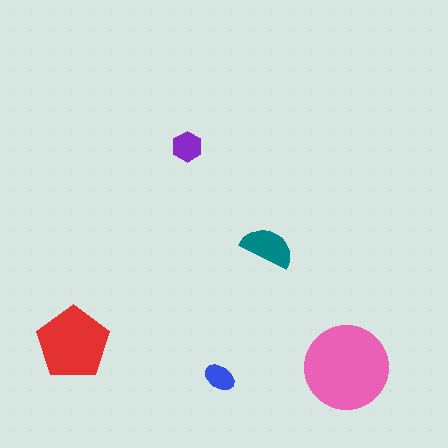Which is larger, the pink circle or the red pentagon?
The pink circle.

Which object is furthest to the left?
The red pentagon is leftmost.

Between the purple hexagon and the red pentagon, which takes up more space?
The red pentagon.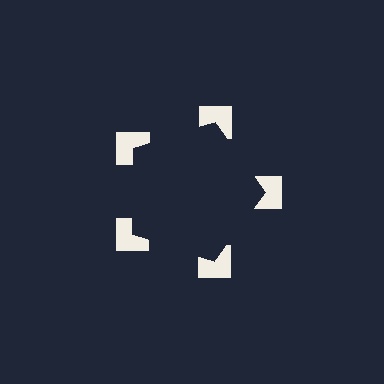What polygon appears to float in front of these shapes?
An illusory pentagon — its edges are inferred from the aligned wedge cuts in the notched squares, not physically drawn.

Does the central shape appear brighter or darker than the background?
It typically appears slightly darker than the background, even though no actual brightness change is drawn.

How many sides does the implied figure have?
5 sides.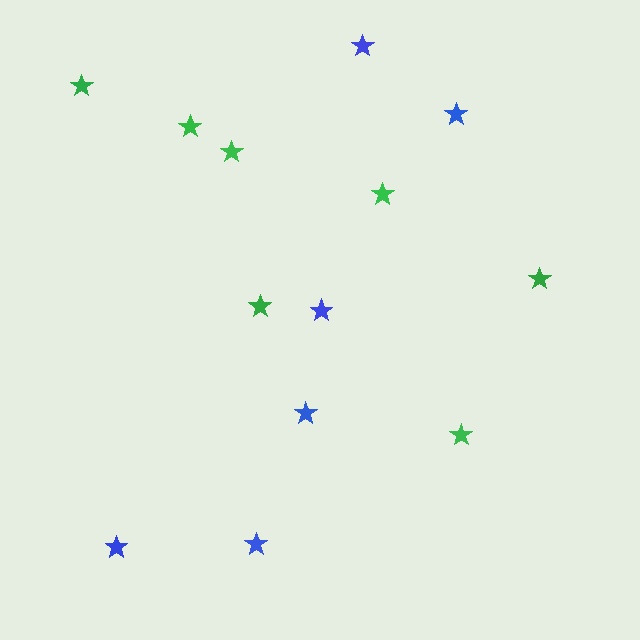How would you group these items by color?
There are 2 groups: one group of green stars (7) and one group of blue stars (6).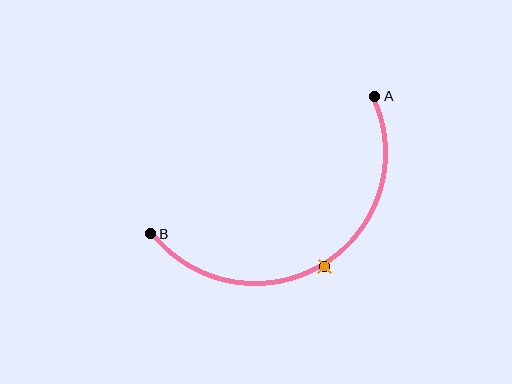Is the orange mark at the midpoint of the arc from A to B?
Yes. The orange mark lies on the arc at equal arc-length from both A and B — it is the arc midpoint.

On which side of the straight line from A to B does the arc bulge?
The arc bulges below the straight line connecting A and B.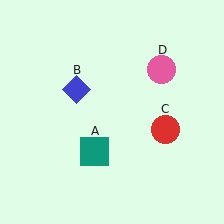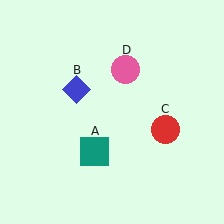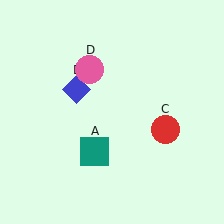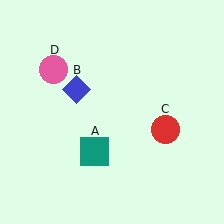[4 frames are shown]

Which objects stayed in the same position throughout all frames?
Teal square (object A) and blue diamond (object B) and red circle (object C) remained stationary.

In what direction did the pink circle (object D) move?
The pink circle (object D) moved left.